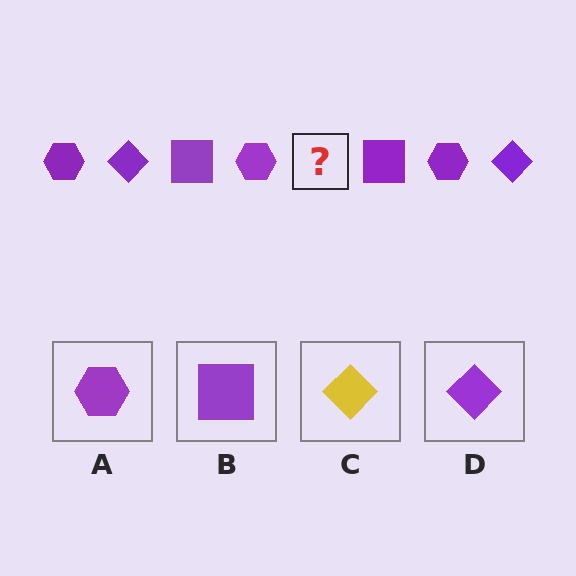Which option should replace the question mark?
Option D.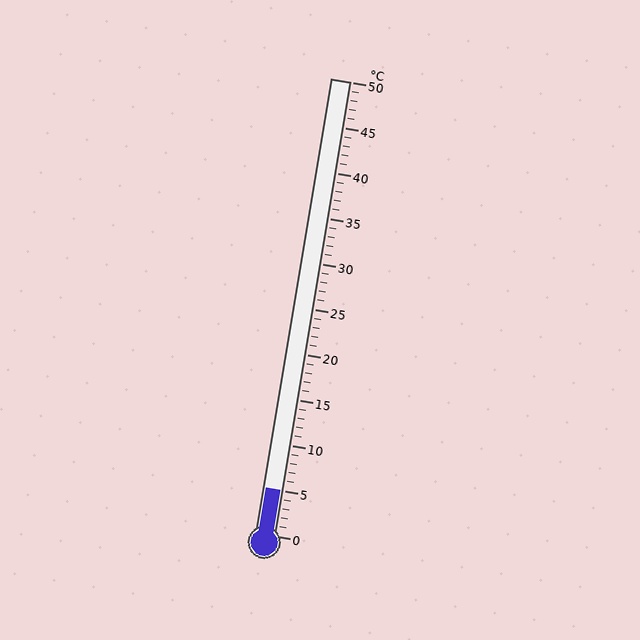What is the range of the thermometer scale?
The thermometer scale ranges from 0°C to 50°C.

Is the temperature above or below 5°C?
The temperature is at 5°C.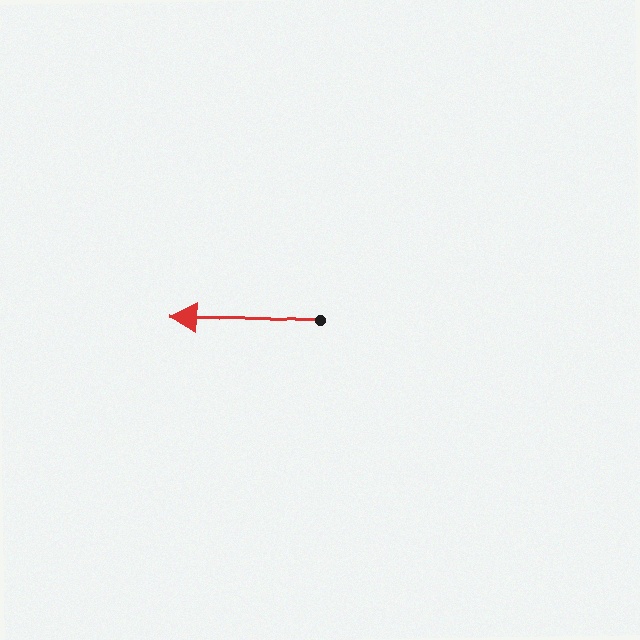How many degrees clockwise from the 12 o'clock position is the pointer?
Approximately 272 degrees.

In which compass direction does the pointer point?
West.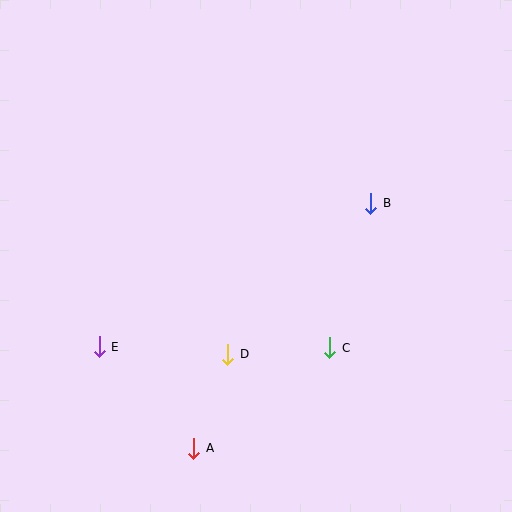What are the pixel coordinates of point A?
Point A is at (194, 448).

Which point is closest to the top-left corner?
Point E is closest to the top-left corner.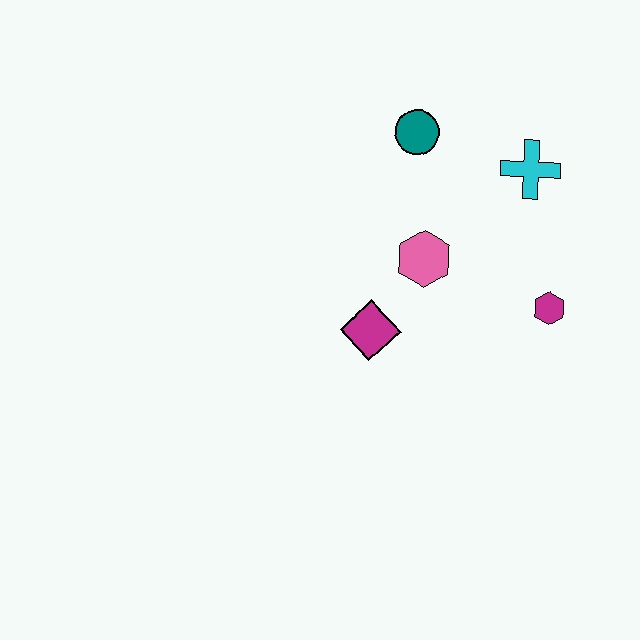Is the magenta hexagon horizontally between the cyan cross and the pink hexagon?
No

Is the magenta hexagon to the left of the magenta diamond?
No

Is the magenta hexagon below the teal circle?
Yes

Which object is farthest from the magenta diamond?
The cyan cross is farthest from the magenta diamond.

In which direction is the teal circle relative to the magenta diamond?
The teal circle is above the magenta diamond.